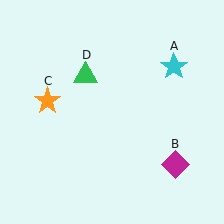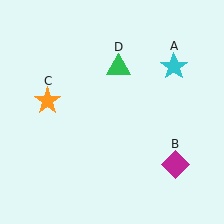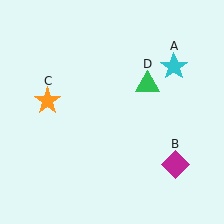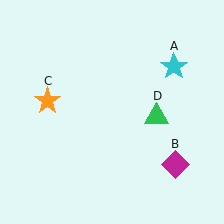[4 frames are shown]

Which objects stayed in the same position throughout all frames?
Cyan star (object A) and magenta diamond (object B) and orange star (object C) remained stationary.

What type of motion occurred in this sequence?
The green triangle (object D) rotated clockwise around the center of the scene.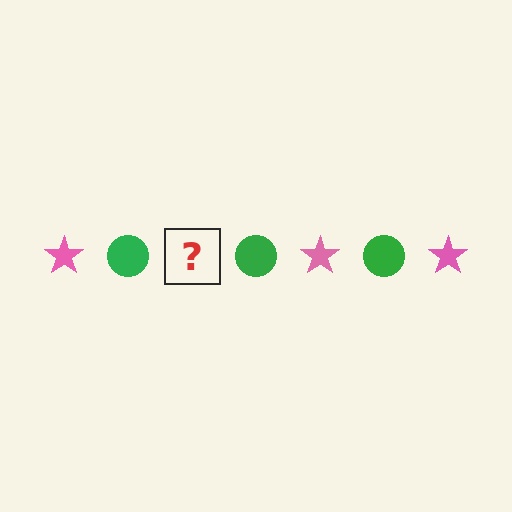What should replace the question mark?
The question mark should be replaced with a pink star.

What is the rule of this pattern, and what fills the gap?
The rule is that the pattern alternates between pink star and green circle. The gap should be filled with a pink star.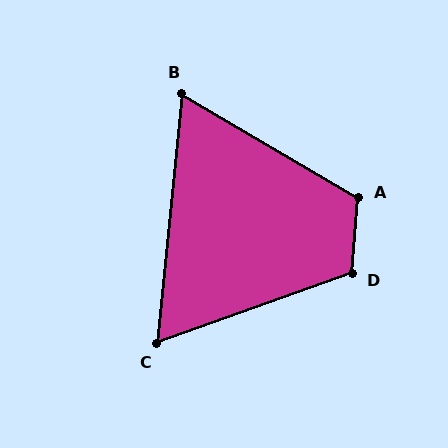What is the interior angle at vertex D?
Approximately 115 degrees (obtuse).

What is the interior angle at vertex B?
Approximately 65 degrees (acute).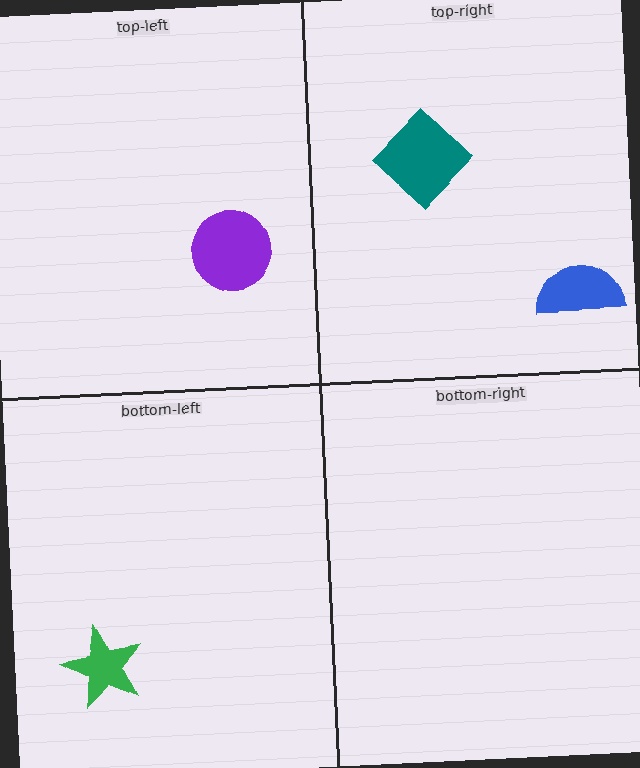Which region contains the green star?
The bottom-left region.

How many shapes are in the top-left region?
1.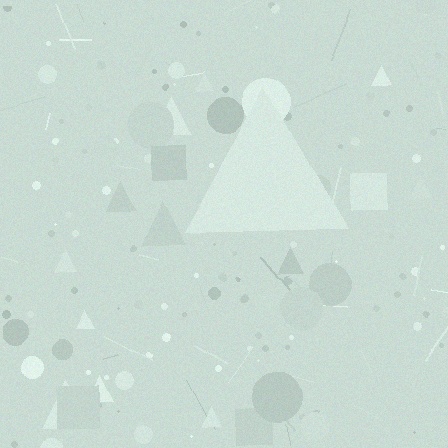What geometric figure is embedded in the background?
A triangle is embedded in the background.